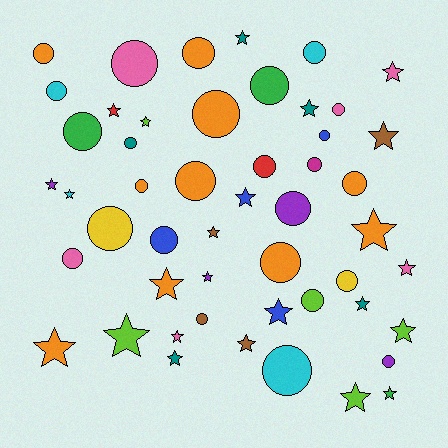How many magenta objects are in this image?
There is 1 magenta object.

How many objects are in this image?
There are 50 objects.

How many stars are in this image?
There are 24 stars.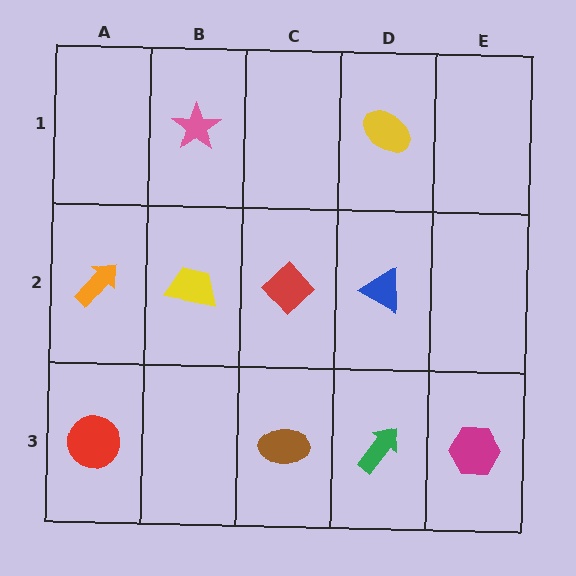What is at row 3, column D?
A green arrow.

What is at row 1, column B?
A pink star.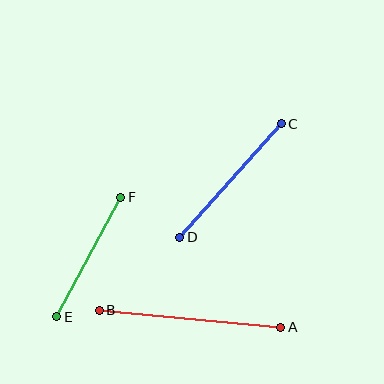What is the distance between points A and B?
The distance is approximately 182 pixels.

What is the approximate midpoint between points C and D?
The midpoint is at approximately (230, 180) pixels.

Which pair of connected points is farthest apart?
Points A and B are farthest apart.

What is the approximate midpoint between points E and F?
The midpoint is at approximately (89, 257) pixels.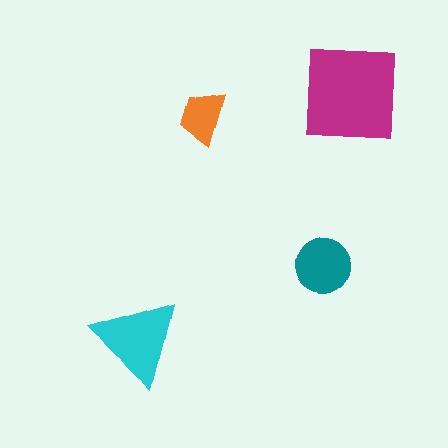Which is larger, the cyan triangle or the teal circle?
The cyan triangle.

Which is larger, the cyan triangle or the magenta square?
The magenta square.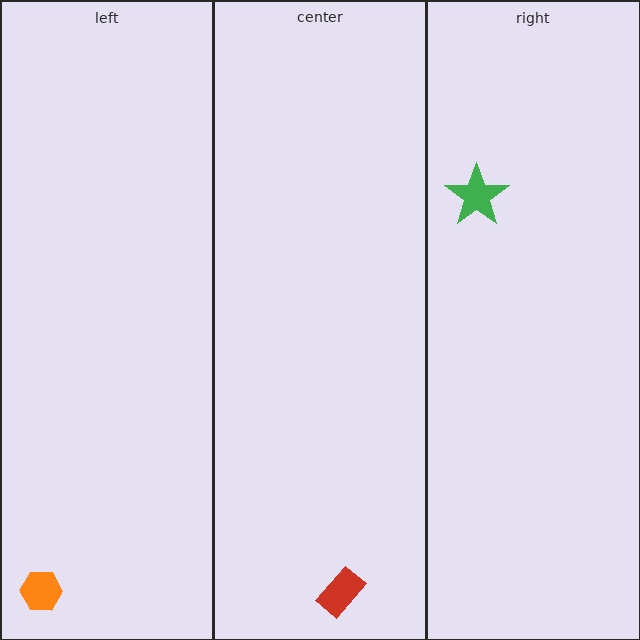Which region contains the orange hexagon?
The left region.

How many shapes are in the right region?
1.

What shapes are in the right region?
The green star.